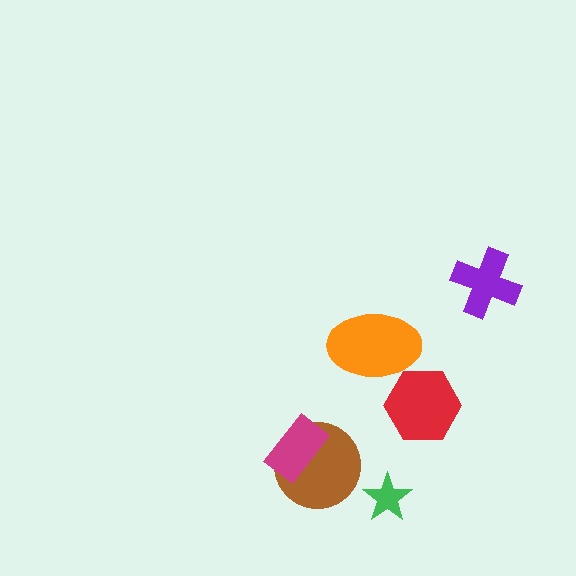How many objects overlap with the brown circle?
1 object overlaps with the brown circle.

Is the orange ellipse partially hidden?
Yes, it is partially covered by another shape.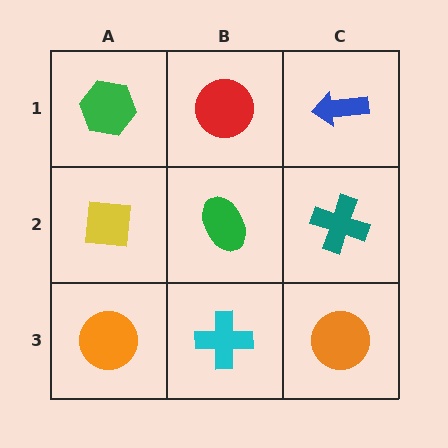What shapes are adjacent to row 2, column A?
A green hexagon (row 1, column A), an orange circle (row 3, column A), a green ellipse (row 2, column B).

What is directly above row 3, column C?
A teal cross.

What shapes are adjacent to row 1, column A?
A yellow square (row 2, column A), a red circle (row 1, column B).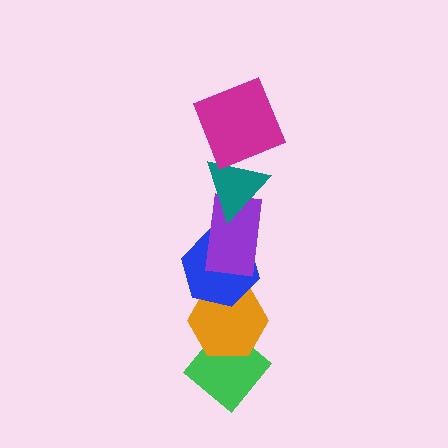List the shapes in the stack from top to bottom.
From top to bottom: the magenta square, the teal triangle, the purple rectangle, the blue hexagon, the orange hexagon, the green diamond.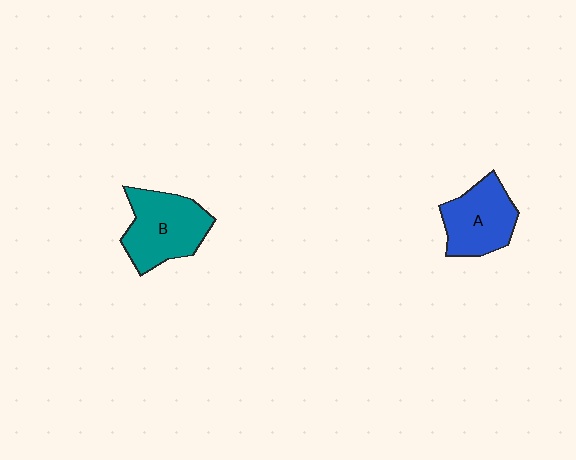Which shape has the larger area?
Shape B (teal).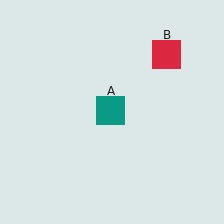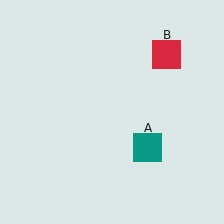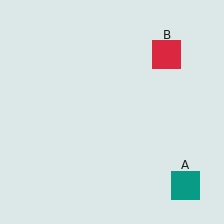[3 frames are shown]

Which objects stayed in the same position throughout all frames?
Red square (object B) remained stationary.